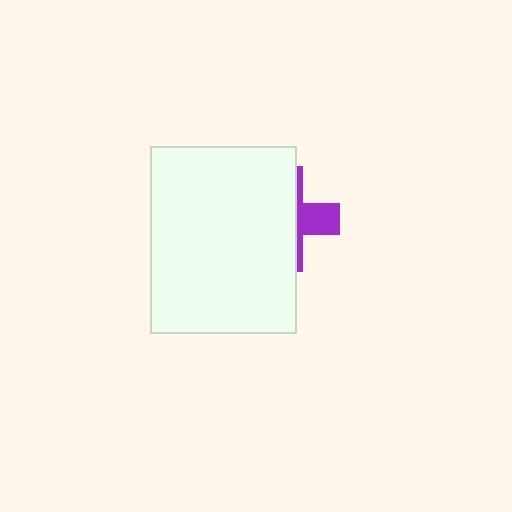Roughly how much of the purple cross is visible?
A small part of it is visible (roughly 31%).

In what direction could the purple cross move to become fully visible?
The purple cross could move right. That would shift it out from behind the white rectangle entirely.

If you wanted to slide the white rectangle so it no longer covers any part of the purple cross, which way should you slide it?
Slide it left — that is the most direct way to separate the two shapes.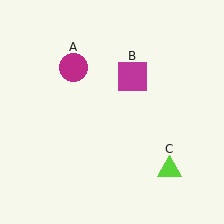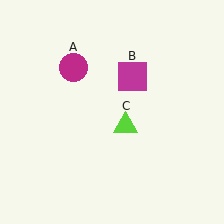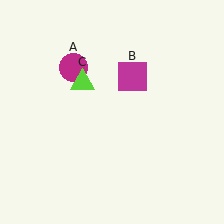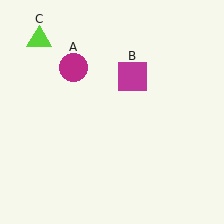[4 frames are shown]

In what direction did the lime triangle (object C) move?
The lime triangle (object C) moved up and to the left.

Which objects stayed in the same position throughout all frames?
Magenta circle (object A) and magenta square (object B) remained stationary.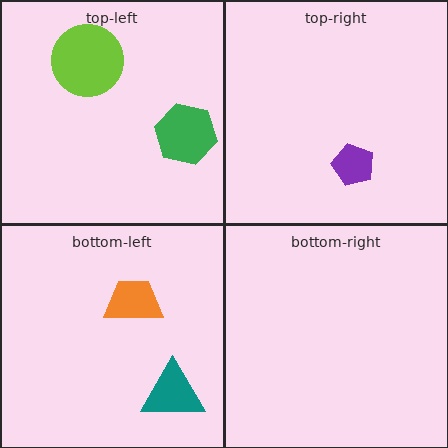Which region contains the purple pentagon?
The top-right region.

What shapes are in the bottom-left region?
The orange trapezoid, the teal triangle.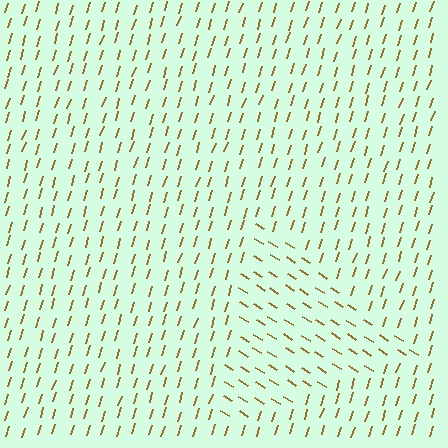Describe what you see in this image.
The image is filled with small brown line segments. A triangle region in the image has lines oriented differently from the surrounding lines, creating a visible texture boundary.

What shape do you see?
I see a triangle.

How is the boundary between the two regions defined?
The boundary is defined purely by a change in line orientation (approximately 76 degrees difference). All lines are the same color and thickness.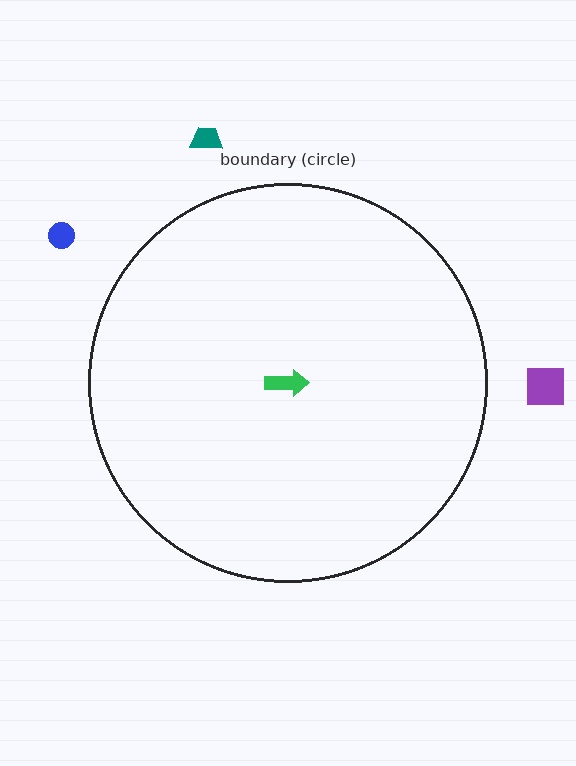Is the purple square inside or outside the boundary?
Outside.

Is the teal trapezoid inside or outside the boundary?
Outside.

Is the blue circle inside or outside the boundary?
Outside.